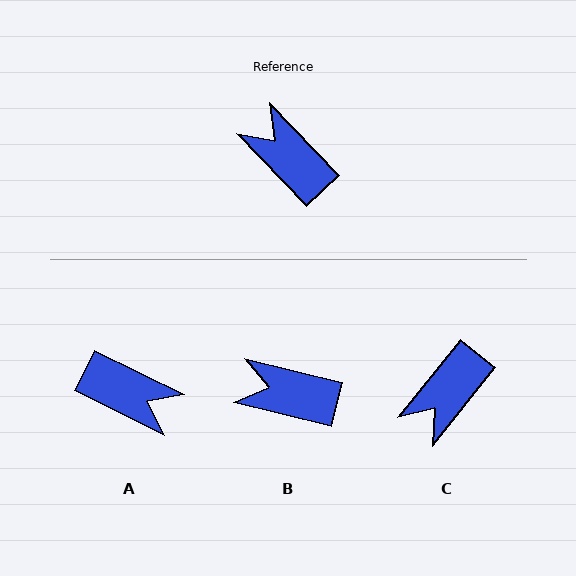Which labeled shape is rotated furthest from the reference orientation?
A, about 160 degrees away.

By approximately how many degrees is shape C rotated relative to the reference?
Approximately 98 degrees counter-clockwise.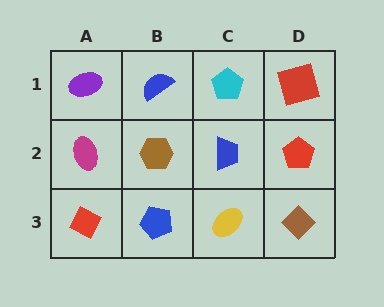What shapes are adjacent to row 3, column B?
A brown hexagon (row 2, column B), a red diamond (row 3, column A), a yellow ellipse (row 3, column C).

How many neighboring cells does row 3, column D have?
2.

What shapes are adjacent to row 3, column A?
A magenta ellipse (row 2, column A), a blue pentagon (row 3, column B).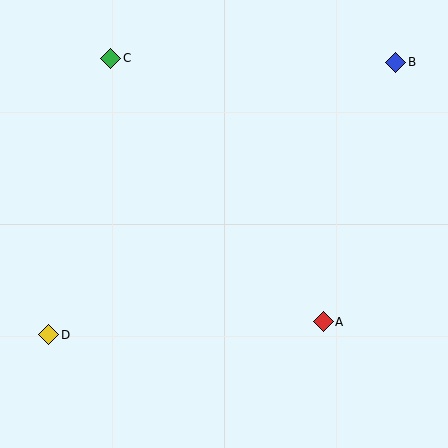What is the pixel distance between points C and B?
The distance between C and B is 285 pixels.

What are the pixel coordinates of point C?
Point C is at (111, 58).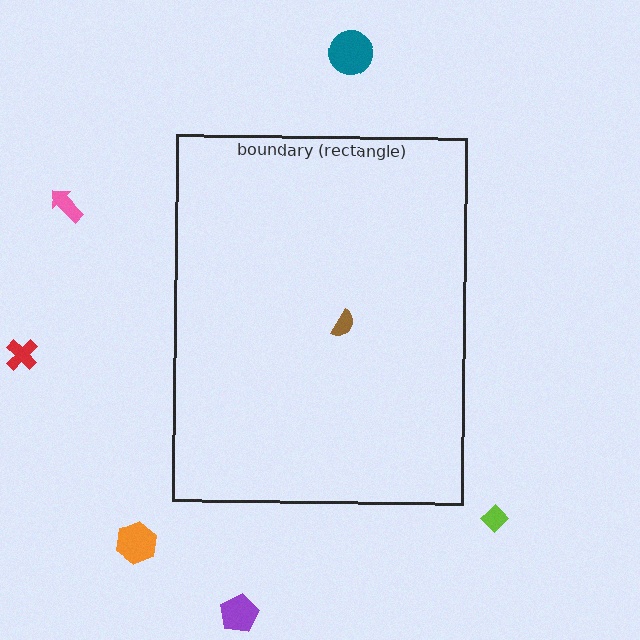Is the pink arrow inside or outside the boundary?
Outside.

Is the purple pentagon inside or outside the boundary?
Outside.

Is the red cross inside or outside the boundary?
Outside.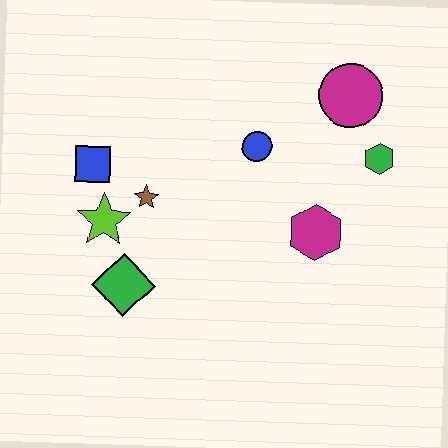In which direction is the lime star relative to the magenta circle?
The lime star is to the left of the magenta circle.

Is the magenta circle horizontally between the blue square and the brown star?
No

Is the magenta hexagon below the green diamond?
No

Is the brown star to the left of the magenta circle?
Yes